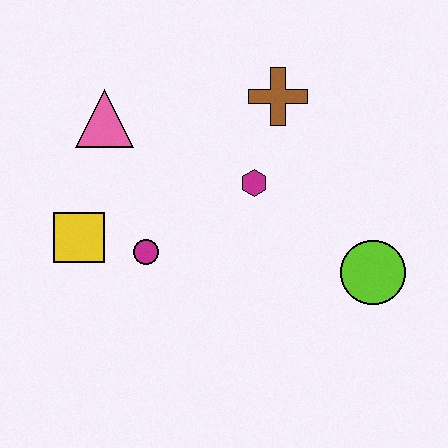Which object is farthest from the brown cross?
The yellow square is farthest from the brown cross.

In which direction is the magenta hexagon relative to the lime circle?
The magenta hexagon is to the left of the lime circle.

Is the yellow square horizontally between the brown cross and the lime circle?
No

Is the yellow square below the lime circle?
No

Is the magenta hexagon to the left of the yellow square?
No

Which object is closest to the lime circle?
The magenta hexagon is closest to the lime circle.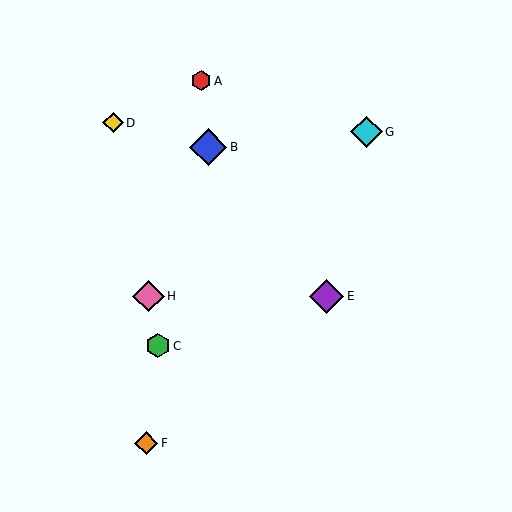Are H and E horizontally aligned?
Yes, both are at y≈296.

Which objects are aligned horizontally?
Objects E, H are aligned horizontally.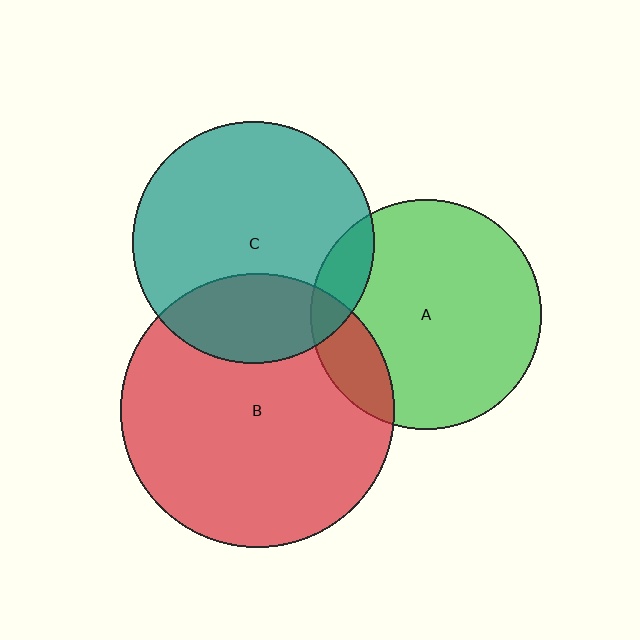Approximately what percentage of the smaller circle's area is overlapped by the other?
Approximately 15%.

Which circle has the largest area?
Circle B (red).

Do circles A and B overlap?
Yes.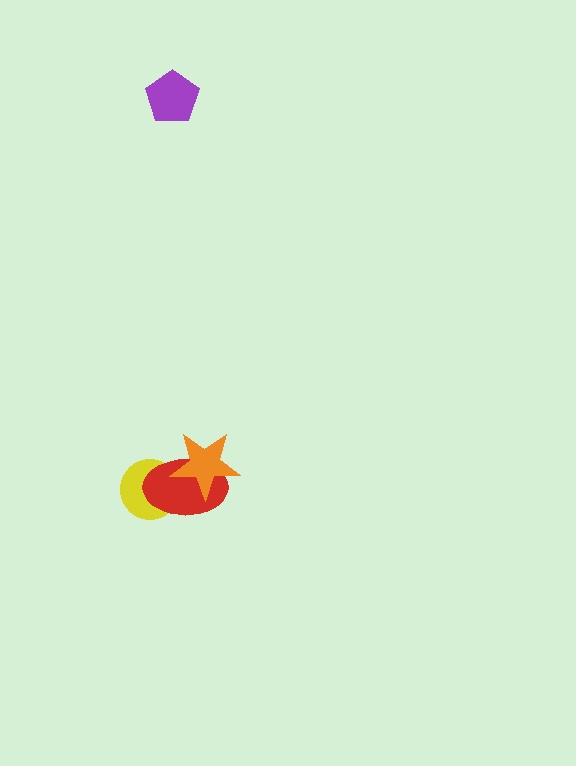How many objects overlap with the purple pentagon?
0 objects overlap with the purple pentagon.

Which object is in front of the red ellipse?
The orange star is in front of the red ellipse.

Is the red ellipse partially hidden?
Yes, it is partially covered by another shape.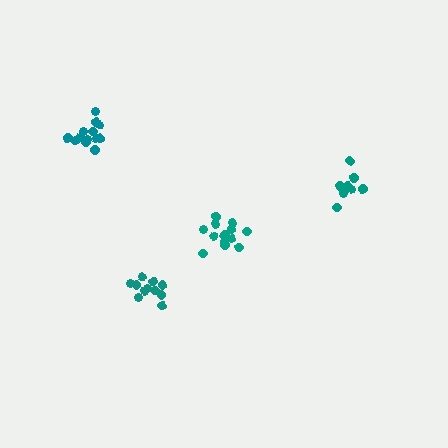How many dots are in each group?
Group 1: 13 dots, Group 2: 9 dots, Group 3: 11 dots, Group 4: 13 dots (46 total).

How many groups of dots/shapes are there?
There are 4 groups.